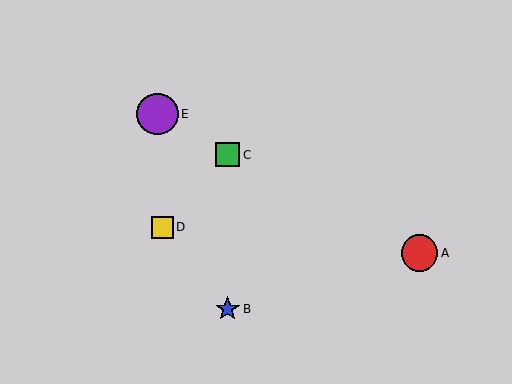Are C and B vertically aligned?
Yes, both are at x≈228.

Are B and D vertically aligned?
No, B is at x≈228 and D is at x≈162.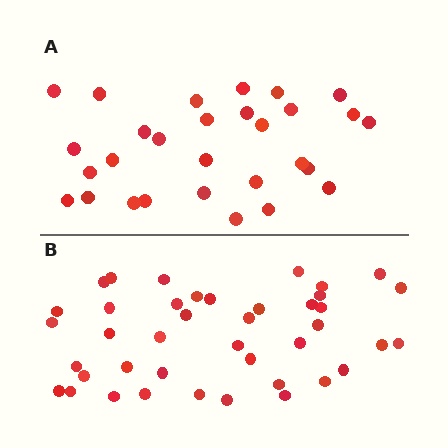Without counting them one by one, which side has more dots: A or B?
Region B (the bottom region) has more dots.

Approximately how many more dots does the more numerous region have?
Region B has roughly 12 or so more dots than region A.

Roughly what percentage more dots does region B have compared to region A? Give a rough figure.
About 40% more.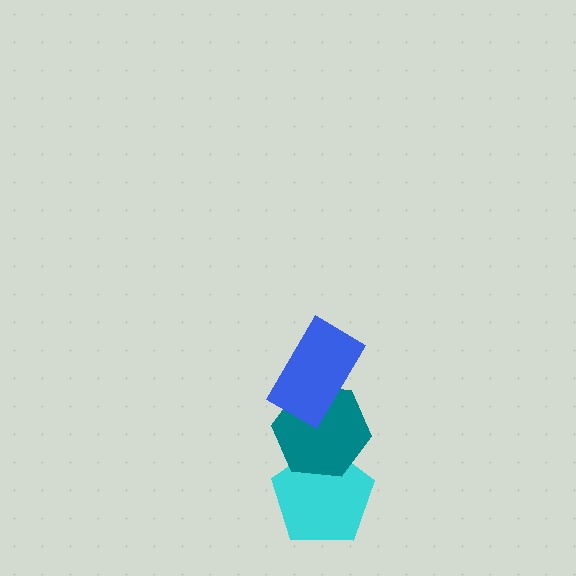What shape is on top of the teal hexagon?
The blue rectangle is on top of the teal hexagon.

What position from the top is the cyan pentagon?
The cyan pentagon is 3rd from the top.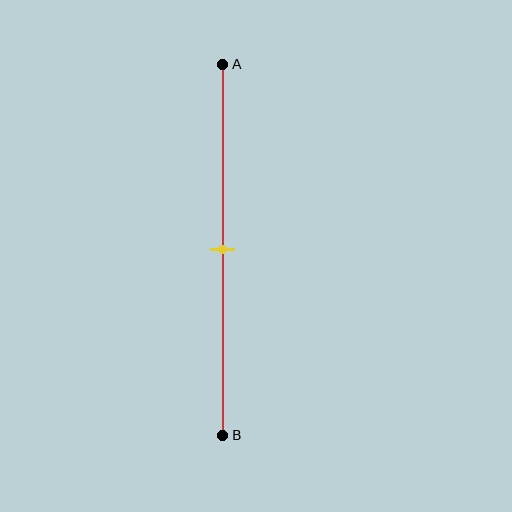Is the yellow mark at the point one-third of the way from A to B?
No, the mark is at about 50% from A, not at the 33% one-third point.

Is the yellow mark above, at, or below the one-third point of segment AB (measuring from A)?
The yellow mark is below the one-third point of segment AB.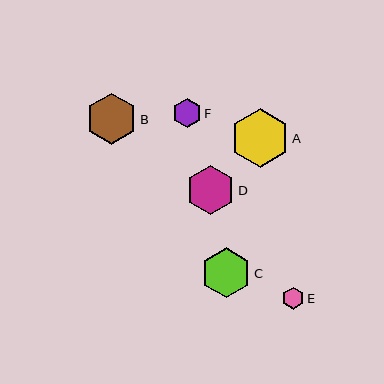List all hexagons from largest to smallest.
From largest to smallest: A, B, C, D, F, E.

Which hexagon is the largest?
Hexagon A is the largest with a size of approximately 58 pixels.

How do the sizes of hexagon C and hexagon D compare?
Hexagon C and hexagon D are approximately the same size.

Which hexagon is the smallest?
Hexagon E is the smallest with a size of approximately 22 pixels.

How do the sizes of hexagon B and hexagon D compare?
Hexagon B and hexagon D are approximately the same size.